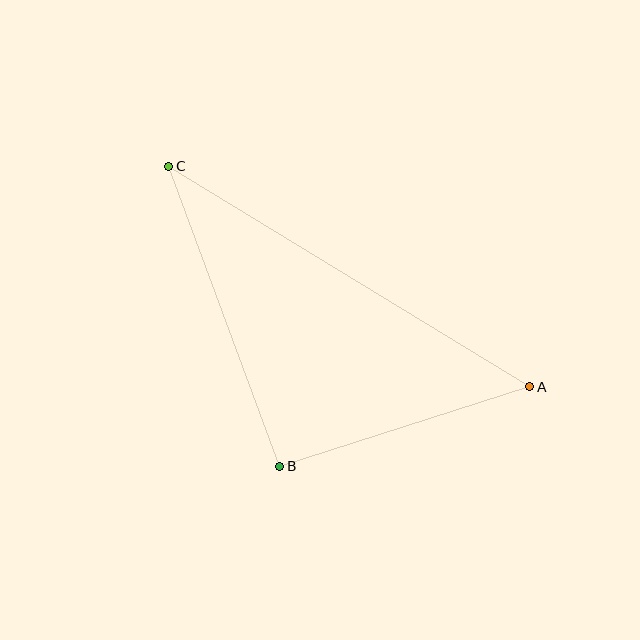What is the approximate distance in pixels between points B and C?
The distance between B and C is approximately 320 pixels.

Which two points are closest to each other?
Points A and B are closest to each other.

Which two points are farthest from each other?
Points A and C are farthest from each other.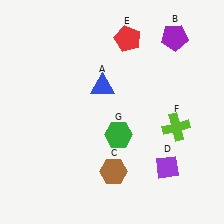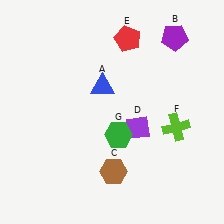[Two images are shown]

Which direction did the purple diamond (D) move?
The purple diamond (D) moved up.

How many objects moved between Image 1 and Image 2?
1 object moved between the two images.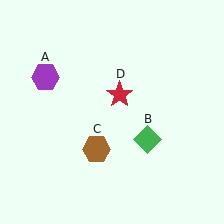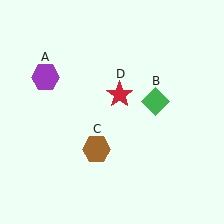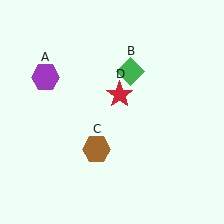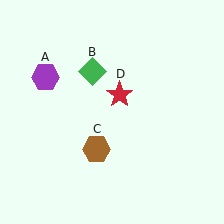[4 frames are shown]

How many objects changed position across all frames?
1 object changed position: green diamond (object B).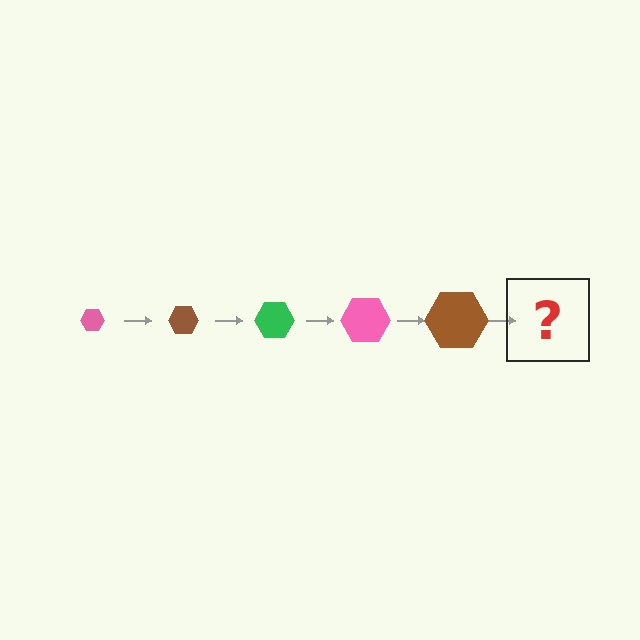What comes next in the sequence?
The next element should be a green hexagon, larger than the previous one.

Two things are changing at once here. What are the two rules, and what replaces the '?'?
The two rules are that the hexagon grows larger each step and the color cycles through pink, brown, and green. The '?' should be a green hexagon, larger than the previous one.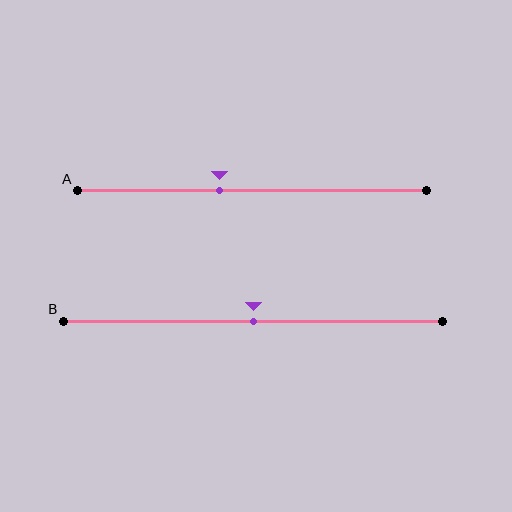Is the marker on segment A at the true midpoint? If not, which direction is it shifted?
No, the marker on segment A is shifted to the left by about 9% of the segment length.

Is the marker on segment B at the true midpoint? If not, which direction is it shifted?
Yes, the marker on segment B is at the true midpoint.